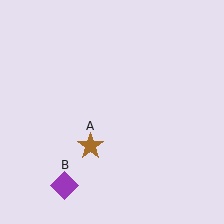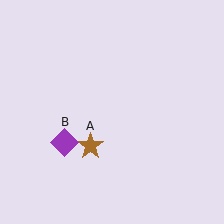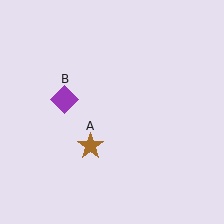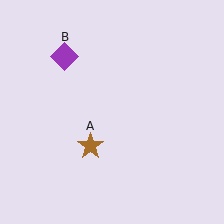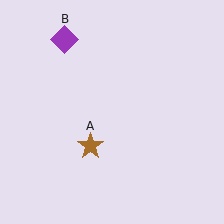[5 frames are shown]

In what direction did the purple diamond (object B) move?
The purple diamond (object B) moved up.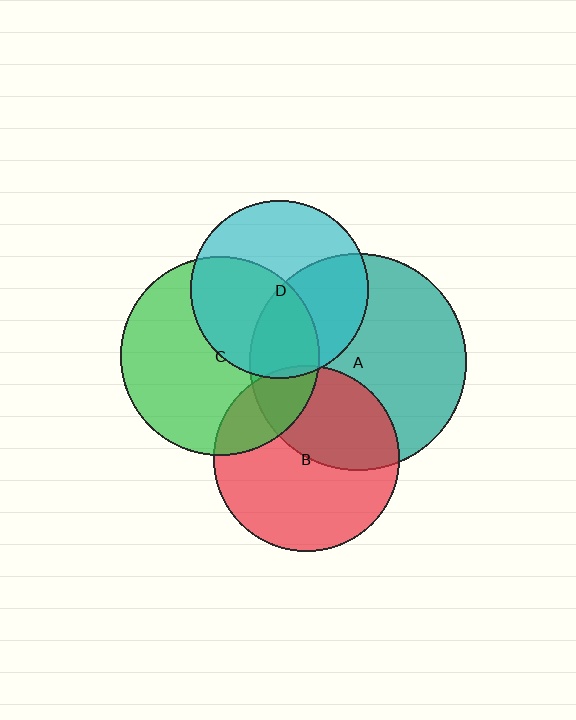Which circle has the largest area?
Circle A (teal).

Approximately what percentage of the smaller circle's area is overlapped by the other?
Approximately 25%.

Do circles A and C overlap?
Yes.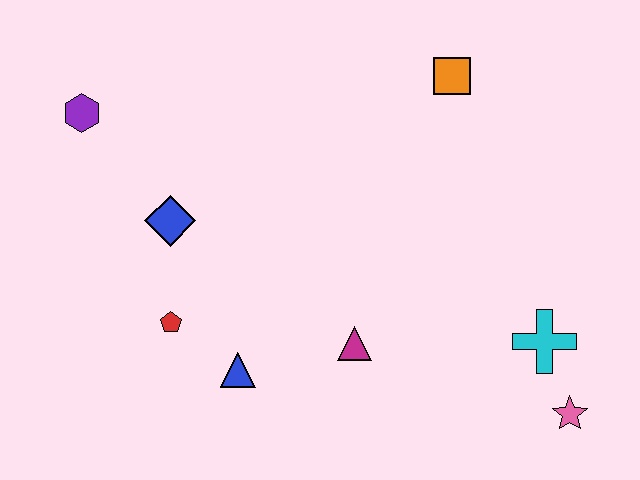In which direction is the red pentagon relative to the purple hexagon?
The red pentagon is below the purple hexagon.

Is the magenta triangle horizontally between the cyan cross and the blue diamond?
Yes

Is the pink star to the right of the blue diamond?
Yes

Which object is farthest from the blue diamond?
The pink star is farthest from the blue diamond.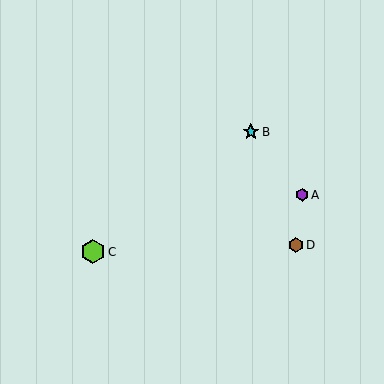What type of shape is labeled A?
Shape A is a purple hexagon.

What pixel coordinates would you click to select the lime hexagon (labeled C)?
Click at (93, 252) to select the lime hexagon C.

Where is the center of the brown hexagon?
The center of the brown hexagon is at (296, 245).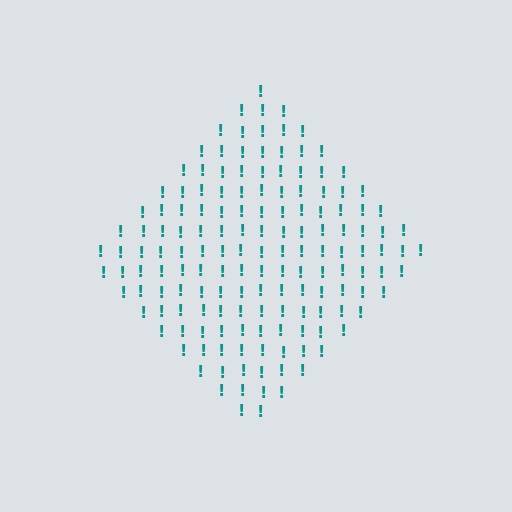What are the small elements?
The small elements are exclamation marks.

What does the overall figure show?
The overall figure shows a diamond.